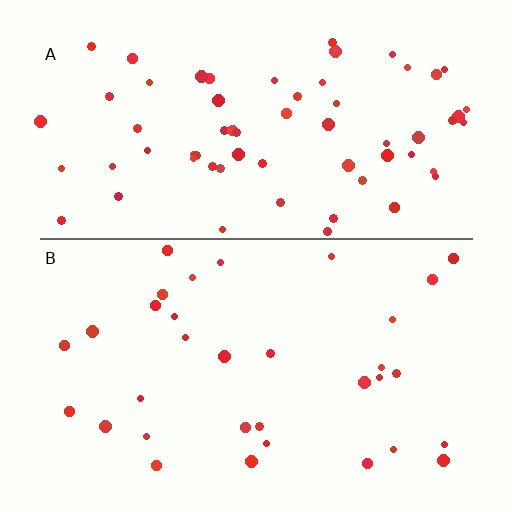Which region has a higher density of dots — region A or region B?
A (the top).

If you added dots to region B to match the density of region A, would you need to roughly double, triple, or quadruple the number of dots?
Approximately double.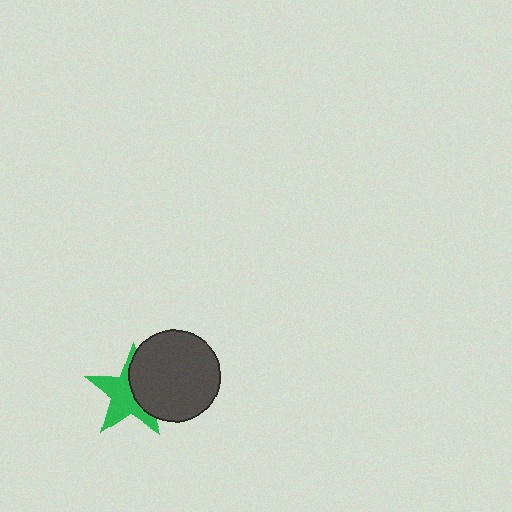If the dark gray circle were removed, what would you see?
You would see the complete green star.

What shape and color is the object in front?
The object in front is a dark gray circle.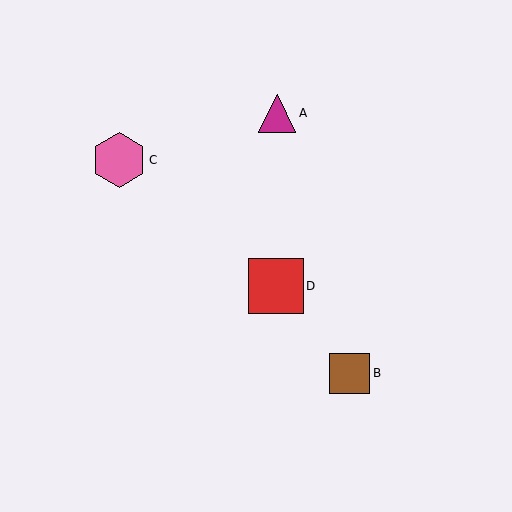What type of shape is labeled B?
Shape B is a brown square.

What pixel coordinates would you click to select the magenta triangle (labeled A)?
Click at (277, 113) to select the magenta triangle A.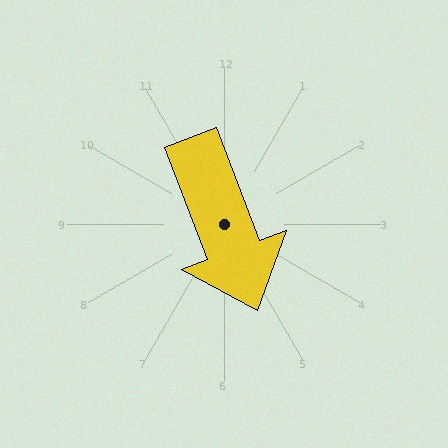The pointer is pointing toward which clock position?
Roughly 5 o'clock.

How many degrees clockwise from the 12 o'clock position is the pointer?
Approximately 159 degrees.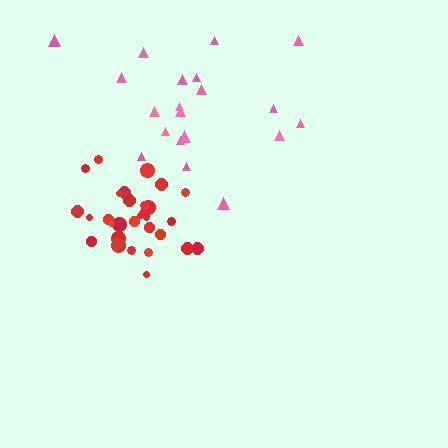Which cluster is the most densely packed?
Red.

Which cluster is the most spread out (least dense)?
Pink.